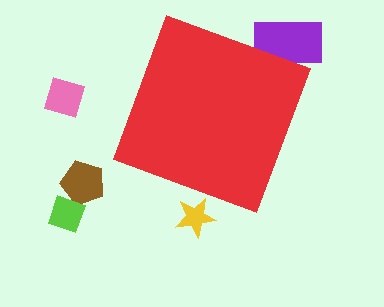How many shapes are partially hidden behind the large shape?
2 shapes are partially hidden.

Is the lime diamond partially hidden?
No, the lime diamond is fully visible.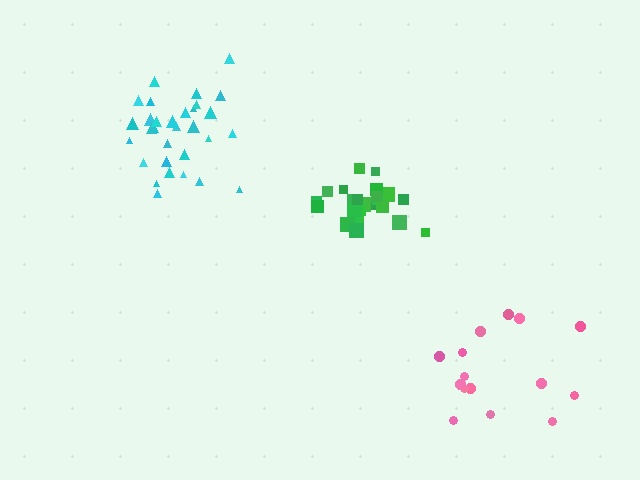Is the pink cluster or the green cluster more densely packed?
Green.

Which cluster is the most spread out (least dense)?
Pink.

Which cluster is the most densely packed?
Green.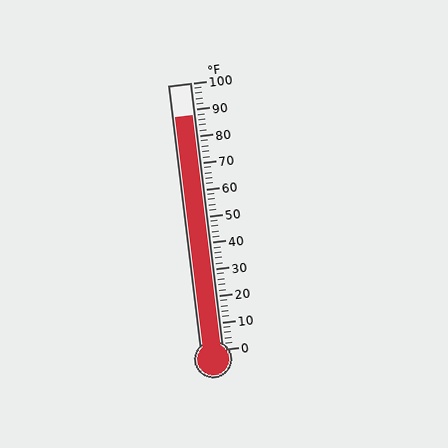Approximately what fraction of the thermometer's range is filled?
The thermometer is filled to approximately 90% of its range.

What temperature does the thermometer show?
The thermometer shows approximately 88°F.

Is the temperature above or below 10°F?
The temperature is above 10°F.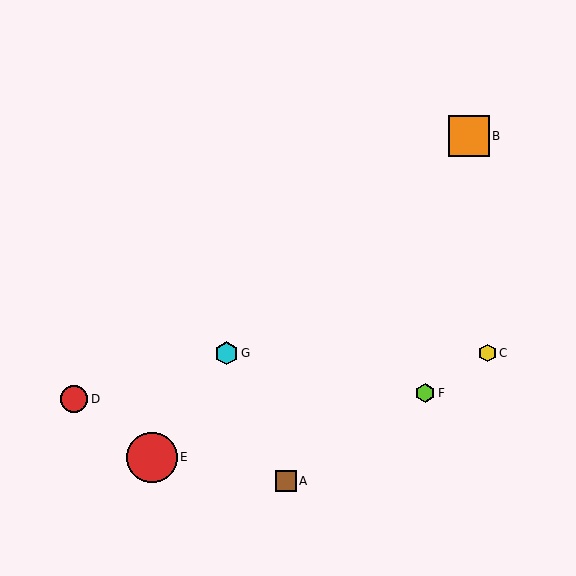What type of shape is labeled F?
Shape F is a lime hexagon.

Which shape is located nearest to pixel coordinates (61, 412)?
The red circle (labeled D) at (74, 399) is nearest to that location.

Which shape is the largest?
The red circle (labeled E) is the largest.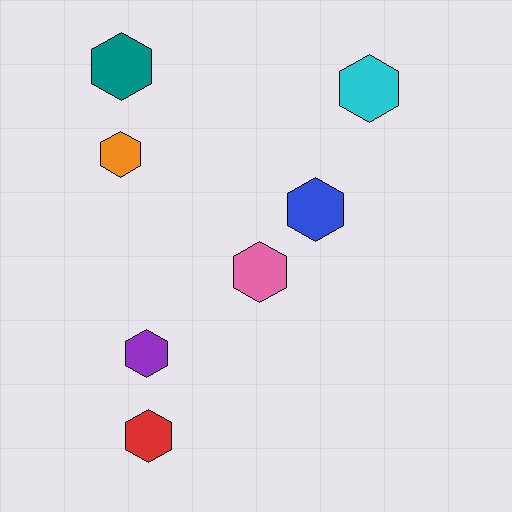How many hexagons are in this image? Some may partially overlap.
There are 7 hexagons.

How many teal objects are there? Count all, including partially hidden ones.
There is 1 teal object.